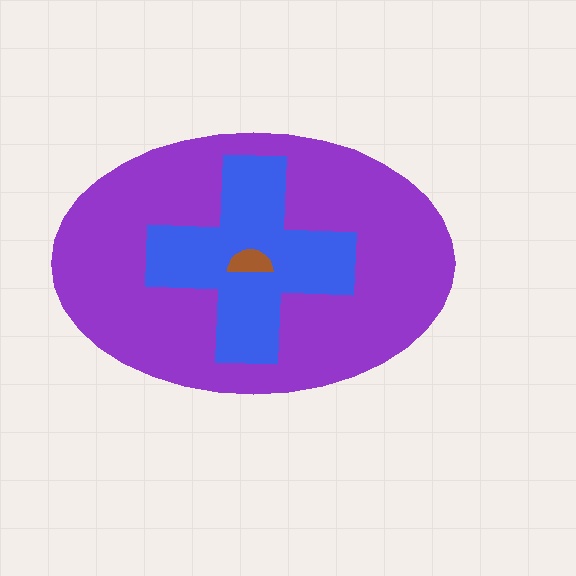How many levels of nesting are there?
3.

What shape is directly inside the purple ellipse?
The blue cross.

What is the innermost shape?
The brown semicircle.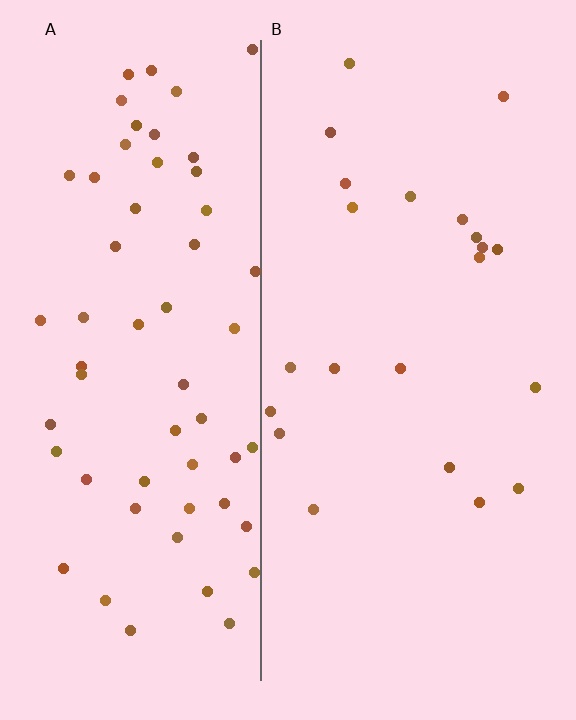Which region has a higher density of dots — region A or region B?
A (the left).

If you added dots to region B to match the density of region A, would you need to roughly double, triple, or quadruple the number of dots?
Approximately triple.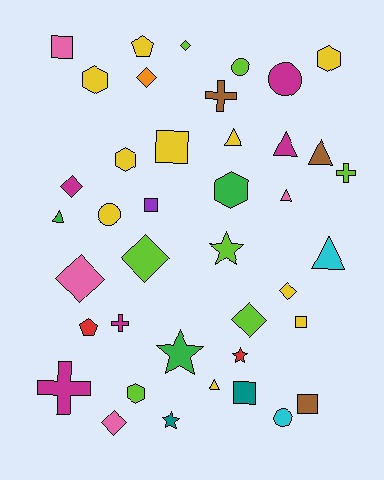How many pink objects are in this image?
There are 4 pink objects.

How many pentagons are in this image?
There are 2 pentagons.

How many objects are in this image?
There are 40 objects.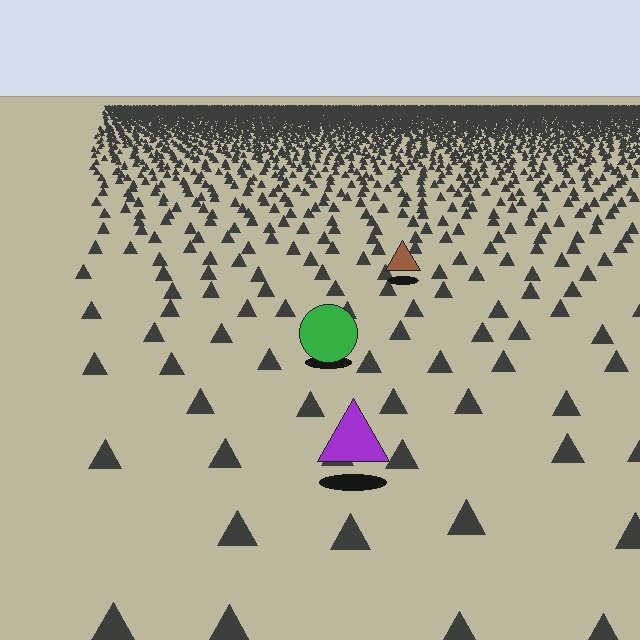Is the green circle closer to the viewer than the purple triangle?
No. The purple triangle is closer — you can tell from the texture gradient: the ground texture is coarser near it.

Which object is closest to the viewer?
The purple triangle is closest. The texture marks near it are larger and more spread out.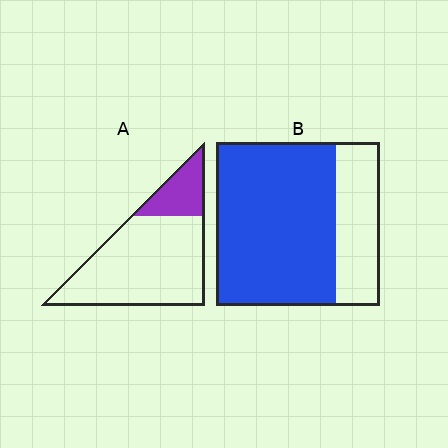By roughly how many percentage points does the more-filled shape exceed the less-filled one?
By roughly 55 percentage points (B over A).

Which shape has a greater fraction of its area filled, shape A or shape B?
Shape B.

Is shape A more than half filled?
No.